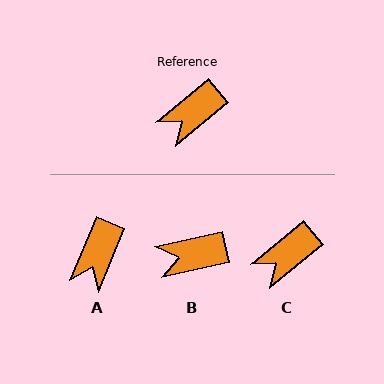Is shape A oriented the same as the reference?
No, it is off by about 29 degrees.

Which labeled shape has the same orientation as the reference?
C.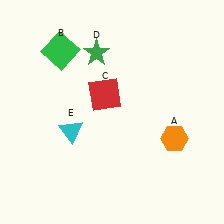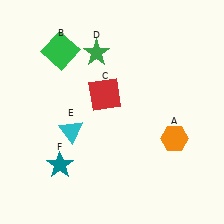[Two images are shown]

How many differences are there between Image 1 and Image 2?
There is 1 difference between the two images.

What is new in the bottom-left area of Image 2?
A teal star (F) was added in the bottom-left area of Image 2.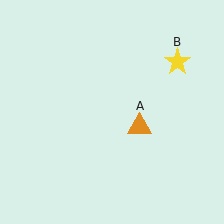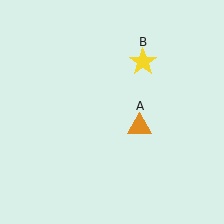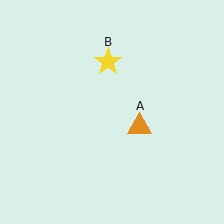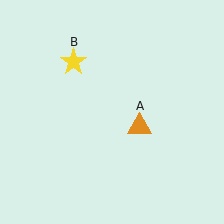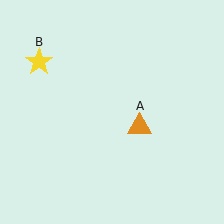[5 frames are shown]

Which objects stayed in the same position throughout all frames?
Orange triangle (object A) remained stationary.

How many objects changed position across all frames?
1 object changed position: yellow star (object B).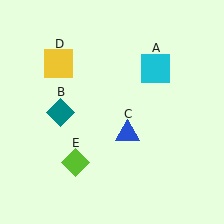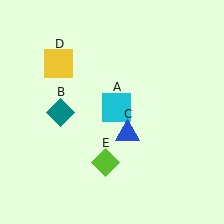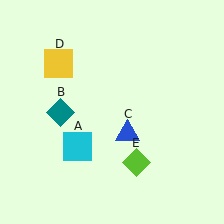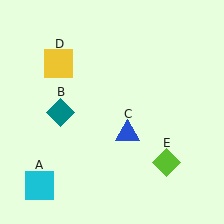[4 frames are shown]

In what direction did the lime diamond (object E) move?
The lime diamond (object E) moved right.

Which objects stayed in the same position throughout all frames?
Teal diamond (object B) and blue triangle (object C) and yellow square (object D) remained stationary.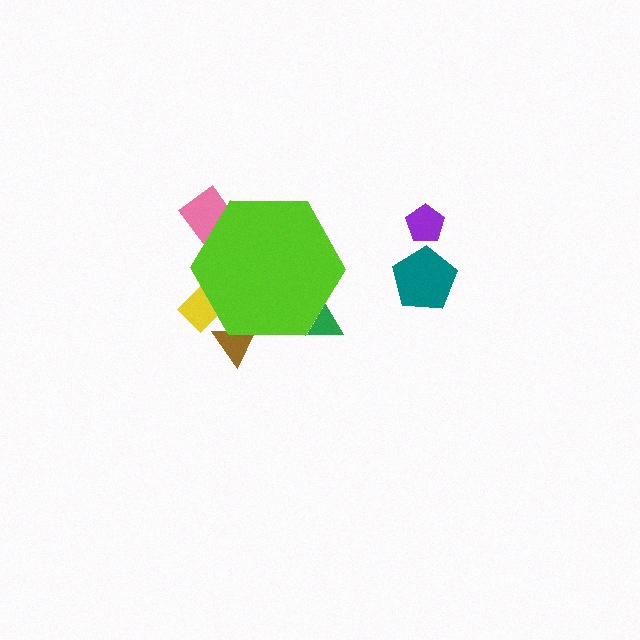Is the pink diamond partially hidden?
Yes, the pink diamond is partially hidden behind the lime hexagon.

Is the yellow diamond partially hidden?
Yes, the yellow diamond is partially hidden behind the lime hexagon.